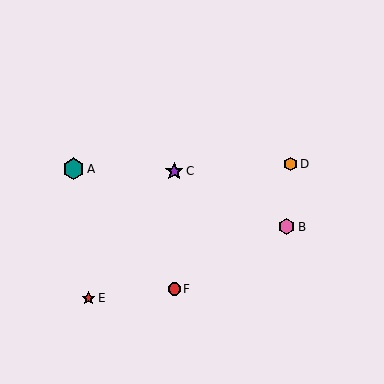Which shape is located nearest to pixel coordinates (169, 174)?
The purple star (labeled C) at (174, 171) is nearest to that location.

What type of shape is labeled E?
Shape E is a red star.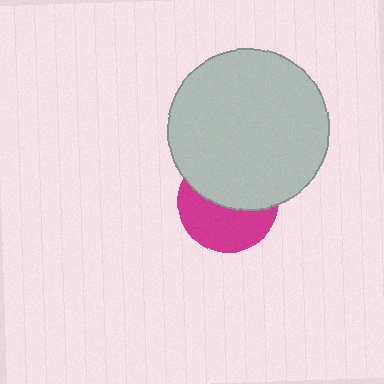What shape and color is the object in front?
The object in front is a light gray circle.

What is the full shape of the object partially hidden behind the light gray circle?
The partially hidden object is a magenta circle.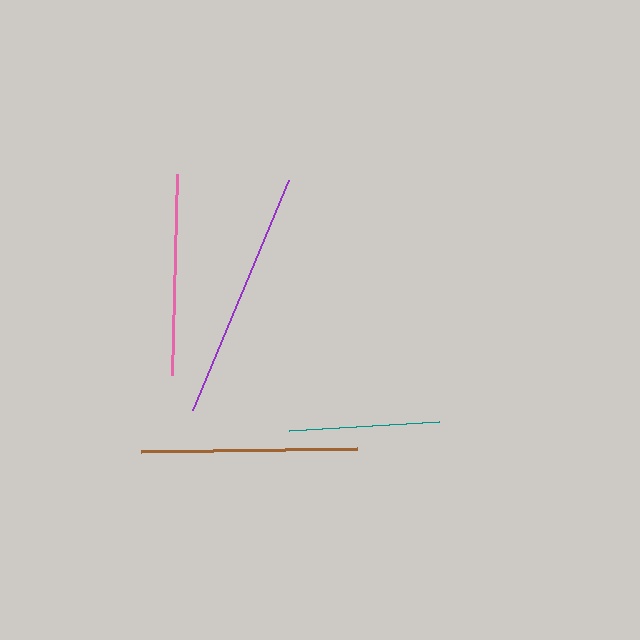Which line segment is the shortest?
The teal line is the shortest at approximately 150 pixels.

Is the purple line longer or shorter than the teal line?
The purple line is longer than the teal line.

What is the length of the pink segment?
The pink segment is approximately 200 pixels long.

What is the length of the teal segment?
The teal segment is approximately 150 pixels long.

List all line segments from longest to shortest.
From longest to shortest: purple, brown, pink, teal.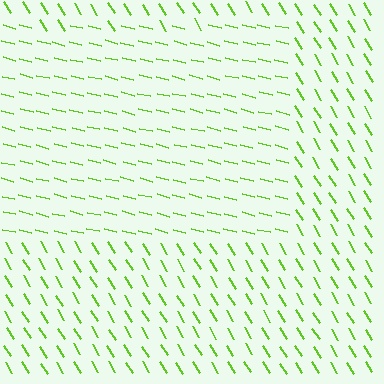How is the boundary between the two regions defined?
The boundary is defined purely by a change in line orientation (approximately 45 degrees difference). All lines are the same color and thickness.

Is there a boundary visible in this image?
Yes, there is a texture boundary formed by a change in line orientation.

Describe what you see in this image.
The image is filled with small lime line segments. A rectangle region in the image has lines oriented differently from the surrounding lines, creating a visible texture boundary.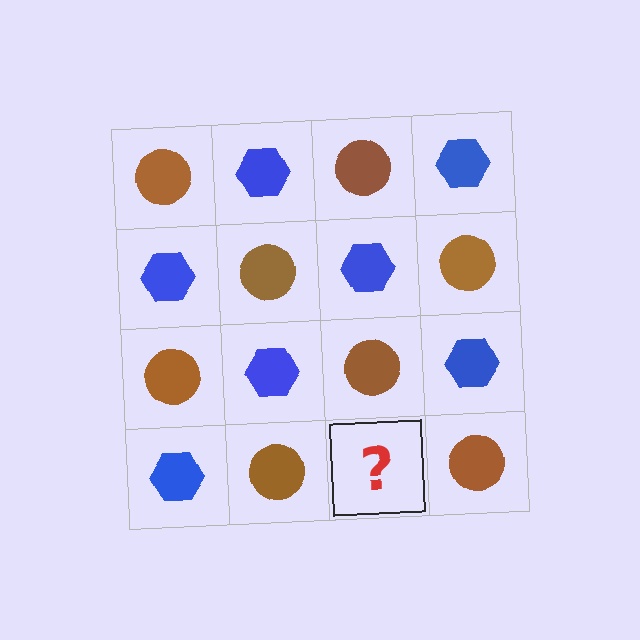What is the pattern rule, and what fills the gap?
The rule is that it alternates brown circle and blue hexagon in a checkerboard pattern. The gap should be filled with a blue hexagon.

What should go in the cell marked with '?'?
The missing cell should contain a blue hexagon.